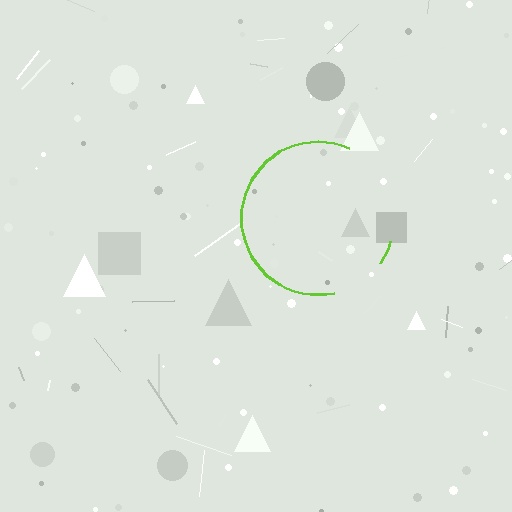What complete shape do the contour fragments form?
The contour fragments form a circle.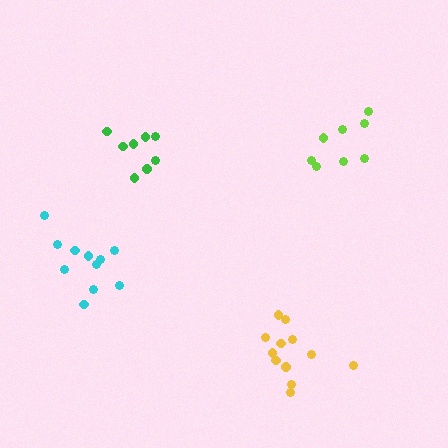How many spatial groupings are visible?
There are 4 spatial groupings.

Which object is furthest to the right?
The lime cluster is rightmost.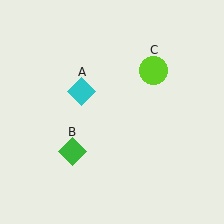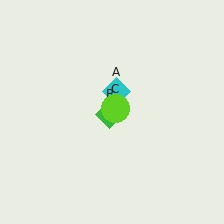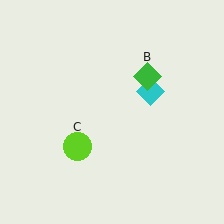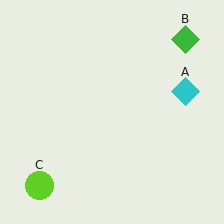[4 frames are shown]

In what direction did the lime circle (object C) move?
The lime circle (object C) moved down and to the left.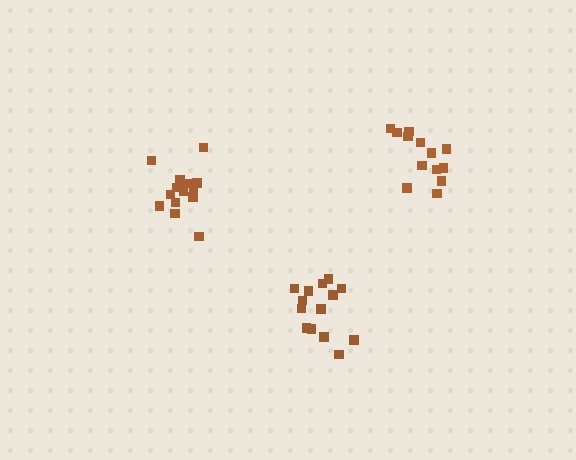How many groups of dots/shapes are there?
There are 3 groups.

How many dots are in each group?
Group 1: 15 dots, Group 2: 14 dots, Group 3: 14 dots (43 total).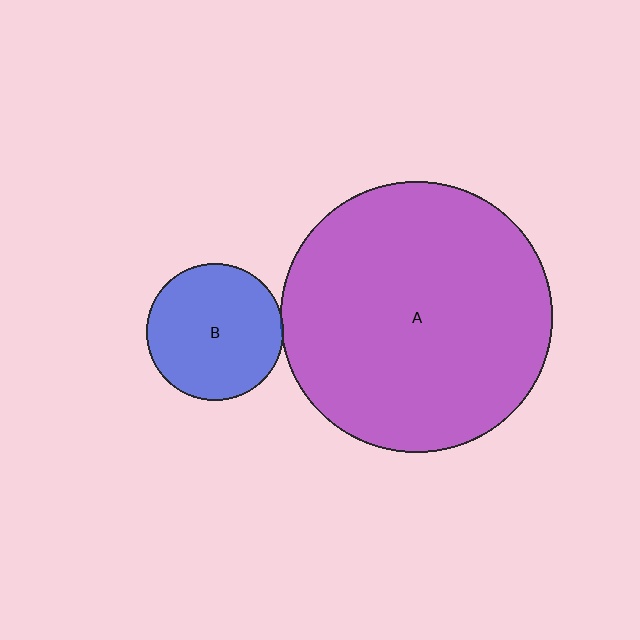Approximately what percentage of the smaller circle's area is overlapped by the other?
Approximately 5%.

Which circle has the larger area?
Circle A (purple).